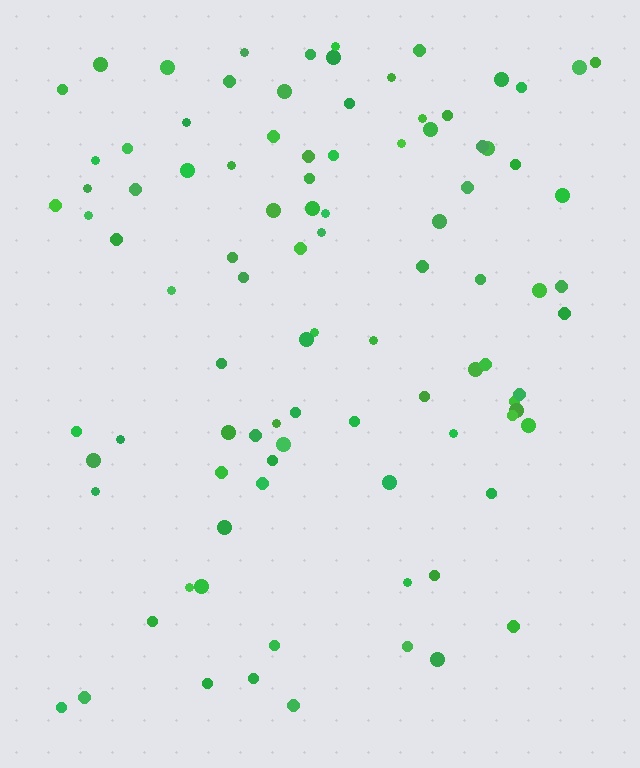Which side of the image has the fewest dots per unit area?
The bottom.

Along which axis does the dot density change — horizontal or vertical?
Vertical.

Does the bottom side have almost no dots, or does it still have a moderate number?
Still a moderate number, just noticeably fewer than the top.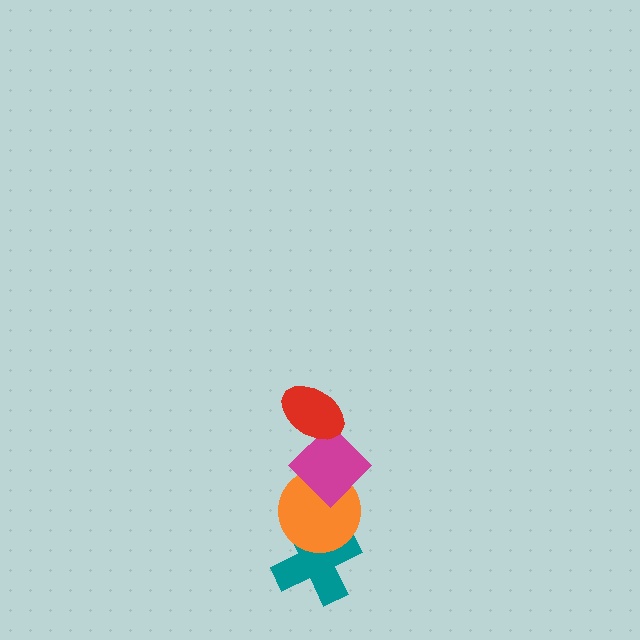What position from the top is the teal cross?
The teal cross is 4th from the top.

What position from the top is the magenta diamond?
The magenta diamond is 2nd from the top.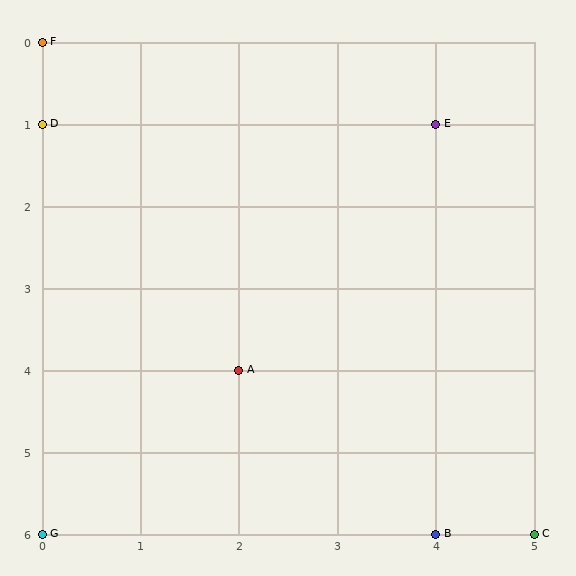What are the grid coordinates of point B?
Point B is at grid coordinates (4, 6).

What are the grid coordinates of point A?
Point A is at grid coordinates (2, 4).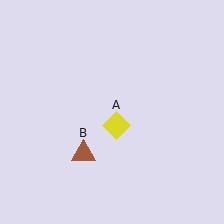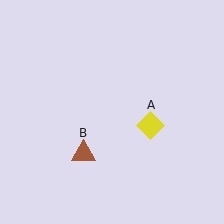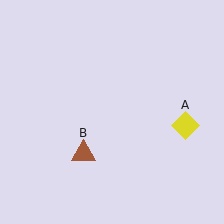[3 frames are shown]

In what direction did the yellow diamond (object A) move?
The yellow diamond (object A) moved right.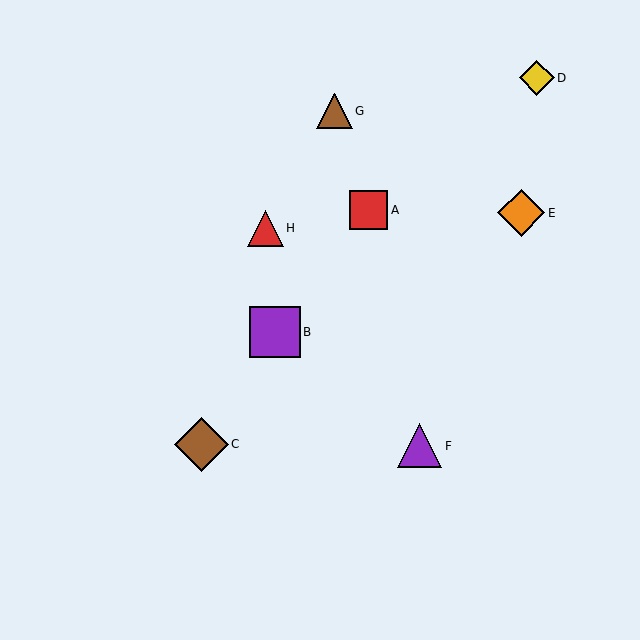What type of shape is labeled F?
Shape F is a purple triangle.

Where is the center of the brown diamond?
The center of the brown diamond is at (201, 444).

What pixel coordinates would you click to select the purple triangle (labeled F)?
Click at (420, 446) to select the purple triangle F.